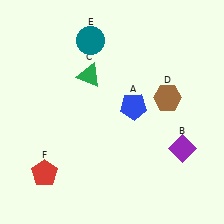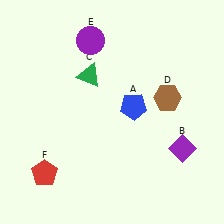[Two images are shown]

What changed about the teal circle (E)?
In Image 1, E is teal. In Image 2, it changed to purple.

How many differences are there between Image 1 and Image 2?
There is 1 difference between the two images.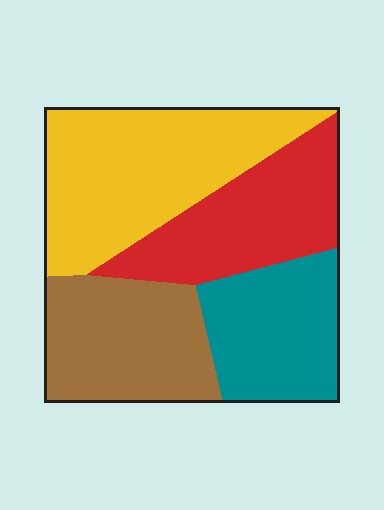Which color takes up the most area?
Yellow, at roughly 35%.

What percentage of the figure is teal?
Teal covers 21% of the figure.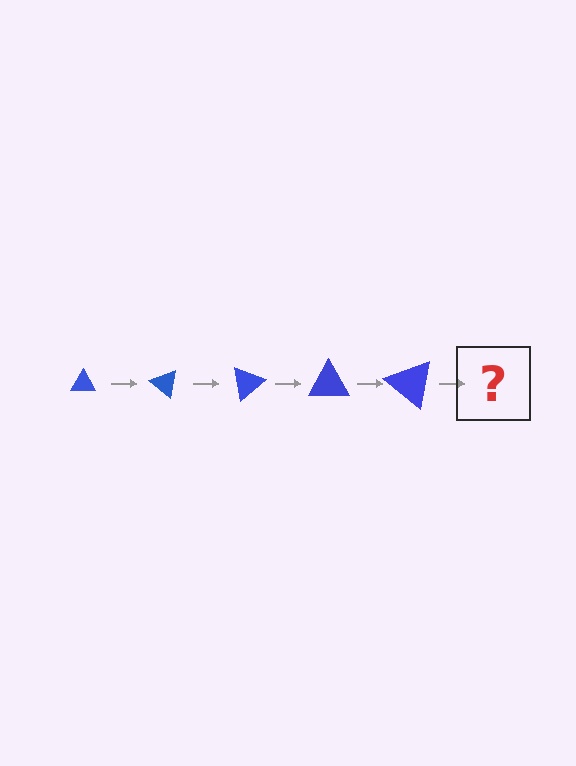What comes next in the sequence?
The next element should be a triangle, larger than the previous one and rotated 200 degrees from the start.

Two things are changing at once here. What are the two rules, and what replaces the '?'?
The two rules are that the triangle grows larger each step and it rotates 40 degrees each step. The '?' should be a triangle, larger than the previous one and rotated 200 degrees from the start.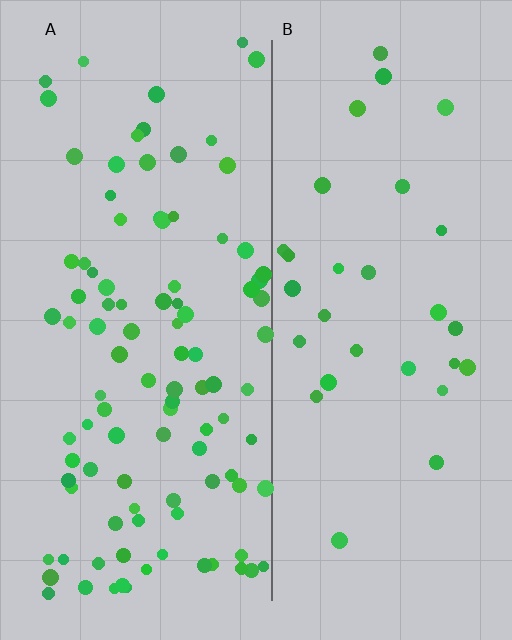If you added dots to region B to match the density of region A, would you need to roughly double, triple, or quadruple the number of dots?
Approximately triple.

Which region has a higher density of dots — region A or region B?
A (the left).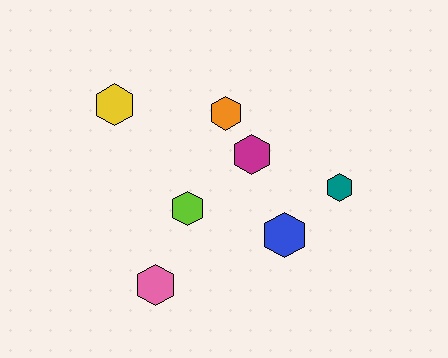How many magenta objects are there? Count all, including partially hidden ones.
There is 1 magenta object.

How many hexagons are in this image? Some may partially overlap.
There are 7 hexagons.